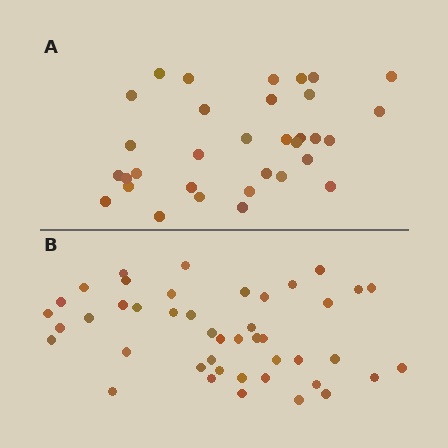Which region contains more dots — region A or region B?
Region B (the bottom region) has more dots.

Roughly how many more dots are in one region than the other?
Region B has roughly 12 or so more dots than region A.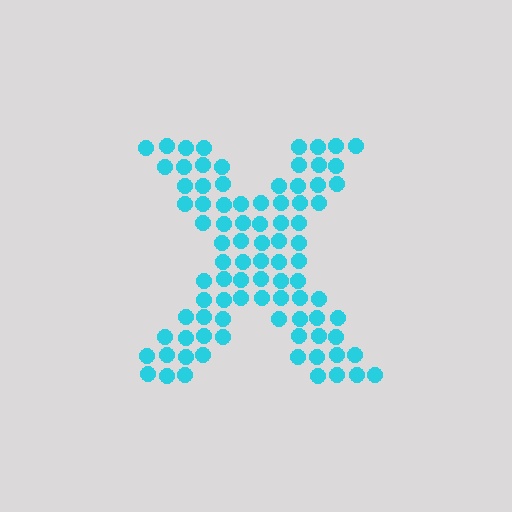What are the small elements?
The small elements are circles.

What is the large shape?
The large shape is the letter X.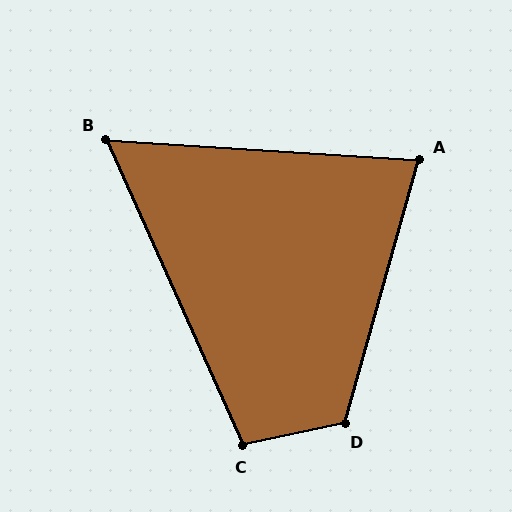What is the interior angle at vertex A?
Approximately 78 degrees (acute).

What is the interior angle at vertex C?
Approximately 102 degrees (obtuse).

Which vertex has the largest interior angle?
D, at approximately 118 degrees.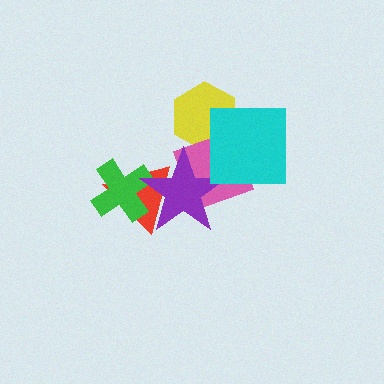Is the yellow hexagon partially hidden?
Yes, it is partially covered by another shape.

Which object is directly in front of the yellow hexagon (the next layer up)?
The pink diamond is directly in front of the yellow hexagon.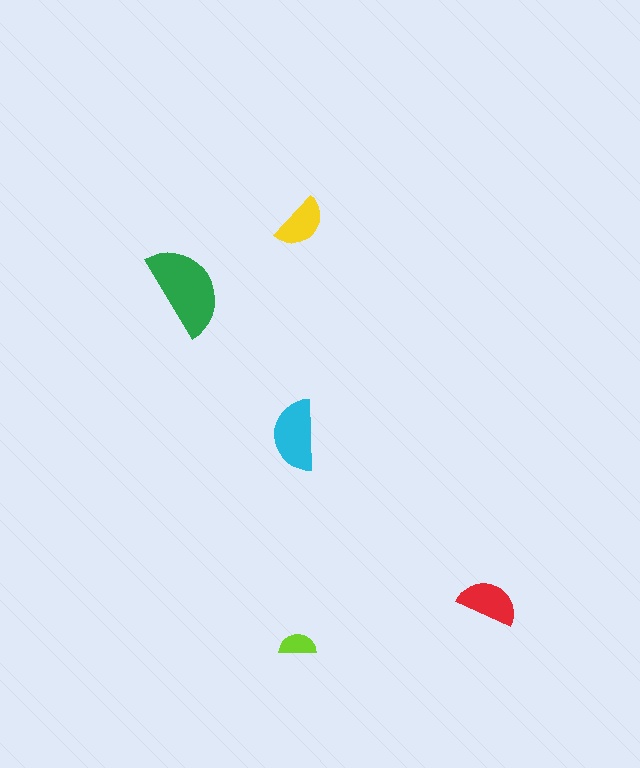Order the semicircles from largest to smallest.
the green one, the cyan one, the red one, the yellow one, the lime one.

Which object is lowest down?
The lime semicircle is bottommost.